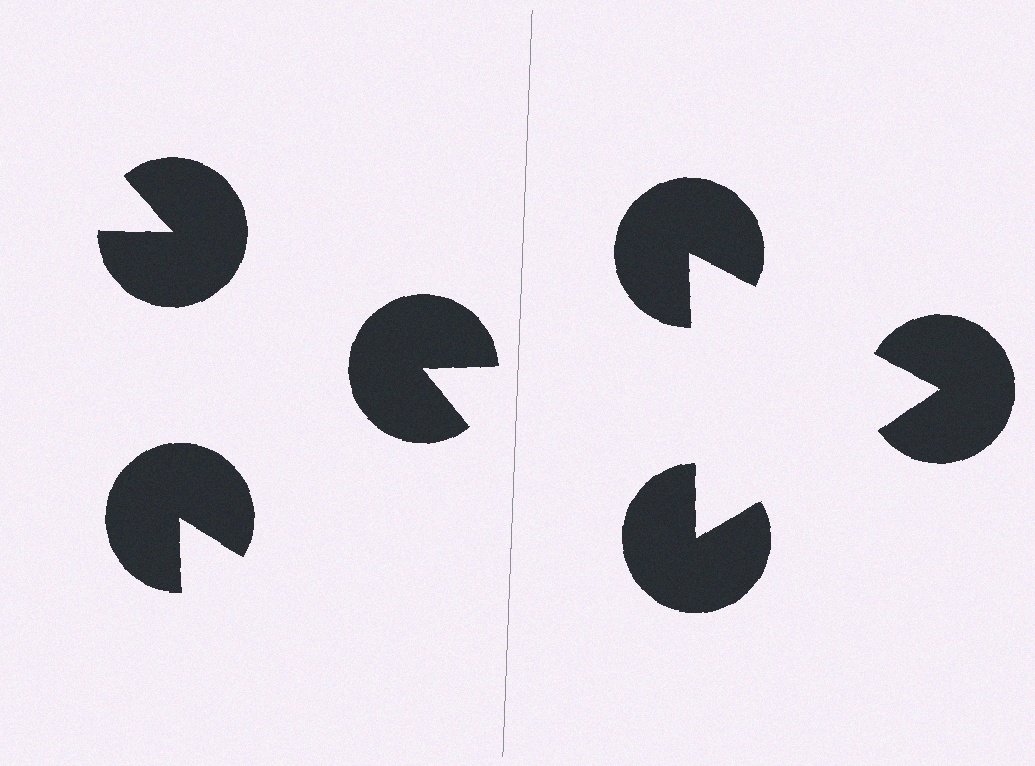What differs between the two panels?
The pac-man discs are positioned identically on both sides; only the wedge orientations differ. On the right they align to a triangle; on the left they are misaligned.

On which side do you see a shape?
An illusory triangle appears on the right side. On the left side the wedge cuts are rotated, so no coherent shape forms.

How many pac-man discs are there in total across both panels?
6 — 3 on each side.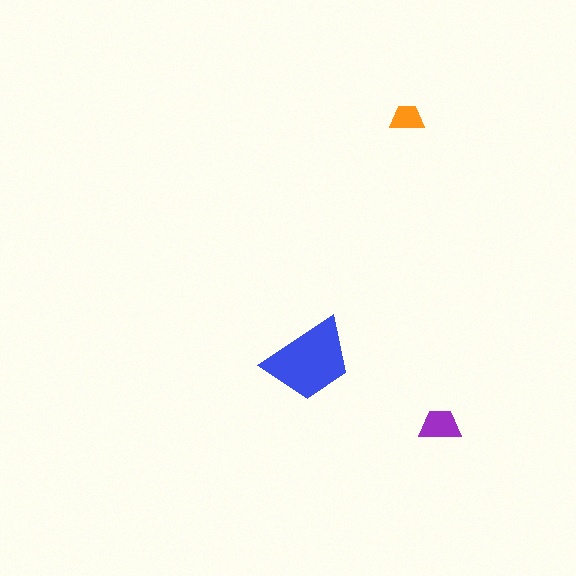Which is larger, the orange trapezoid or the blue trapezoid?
The blue one.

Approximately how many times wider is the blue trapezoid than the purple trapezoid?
About 2 times wider.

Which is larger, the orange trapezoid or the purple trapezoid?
The purple one.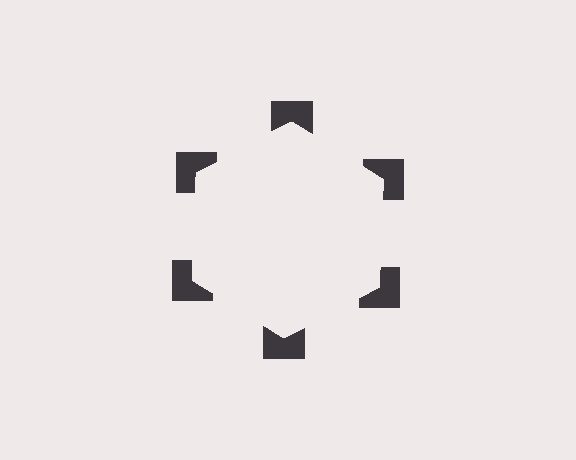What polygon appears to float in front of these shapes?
An illusory hexagon — its edges are inferred from the aligned wedge cuts in the notched squares, not physically drawn.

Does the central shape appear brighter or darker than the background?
It typically appears slightly brighter than the background, even though no actual brightness change is drawn.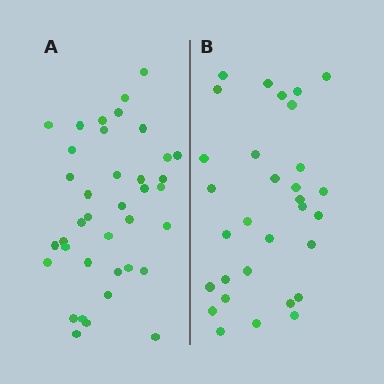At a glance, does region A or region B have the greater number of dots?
Region A (the left region) has more dots.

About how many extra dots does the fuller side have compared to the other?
Region A has roughly 8 or so more dots than region B.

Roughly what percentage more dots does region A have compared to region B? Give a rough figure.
About 25% more.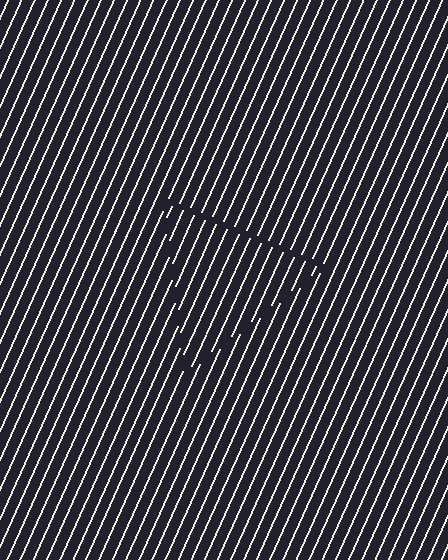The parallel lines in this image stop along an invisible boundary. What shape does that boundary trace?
An illusory triangle. The interior of the shape contains the same grating, shifted by half a period — the contour is defined by the phase discontinuity where line-ends from the inner and outer gratings abut.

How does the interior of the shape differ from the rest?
The interior of the shape contains the same grating, shifted by half a period — the contour is defined by the phase discontinuity where line-ends from the inner and outer gratings abut.